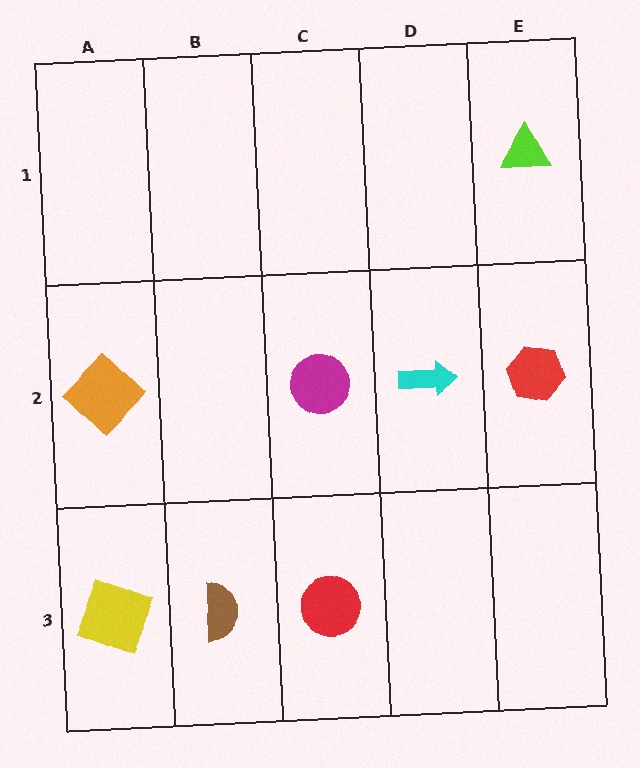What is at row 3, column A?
A yellow square.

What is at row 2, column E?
A red hexagon.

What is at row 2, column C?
A magenta circle.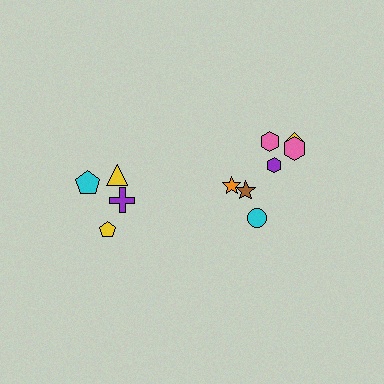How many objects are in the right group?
There are 7 objects.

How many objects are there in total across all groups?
There are 11 objects.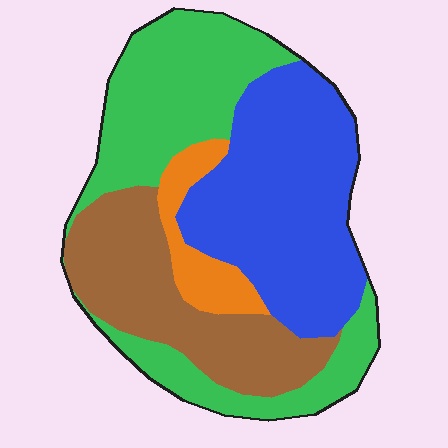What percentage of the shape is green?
Green takes up about one third (1/3) of the shape.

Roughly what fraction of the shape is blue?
Blue takes up between a third and a half of the shape.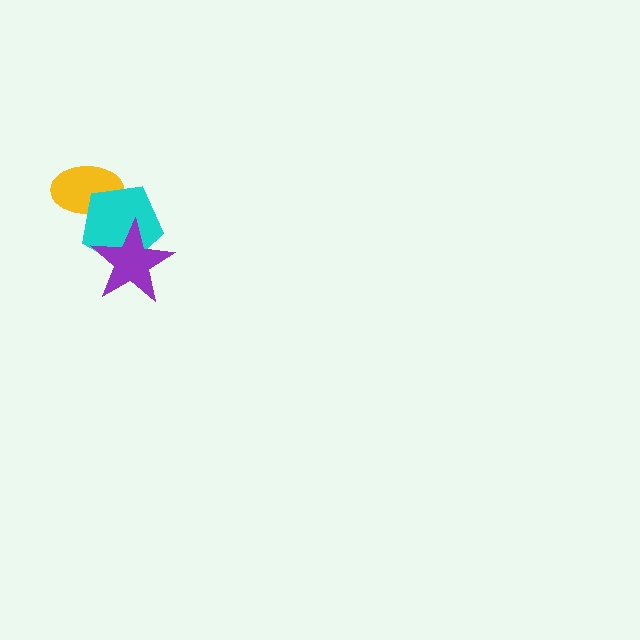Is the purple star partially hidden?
No, no other shape covers it.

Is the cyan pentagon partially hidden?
Yes, it is partially covered by another shape.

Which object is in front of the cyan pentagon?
The purple star is in front of the cyan pentagon.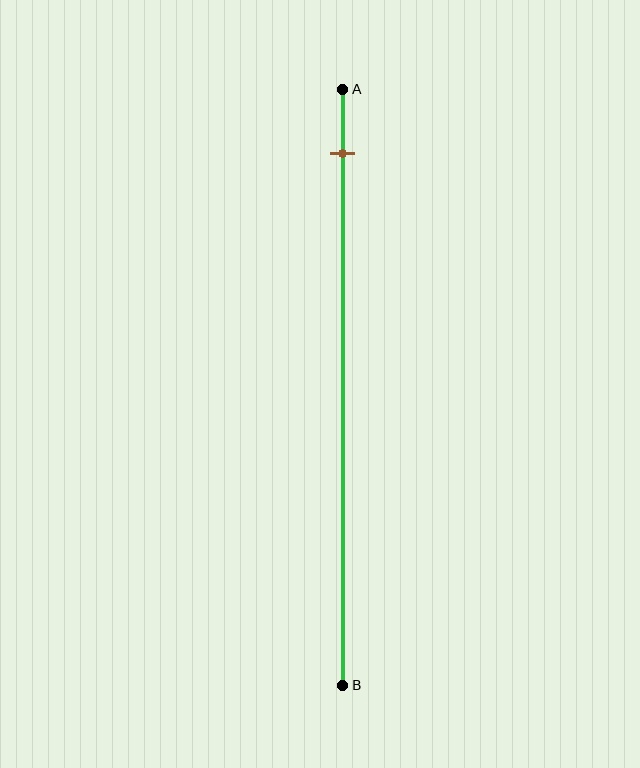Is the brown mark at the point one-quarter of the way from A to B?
No, the mark is at about 10% from A, not at the 25% one-quarter point.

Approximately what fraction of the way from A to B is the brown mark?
The brown mark is approximately 10% of the way from A to B.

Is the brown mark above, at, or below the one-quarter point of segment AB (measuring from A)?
The brown mark is above the one-quarter point of segment AB.